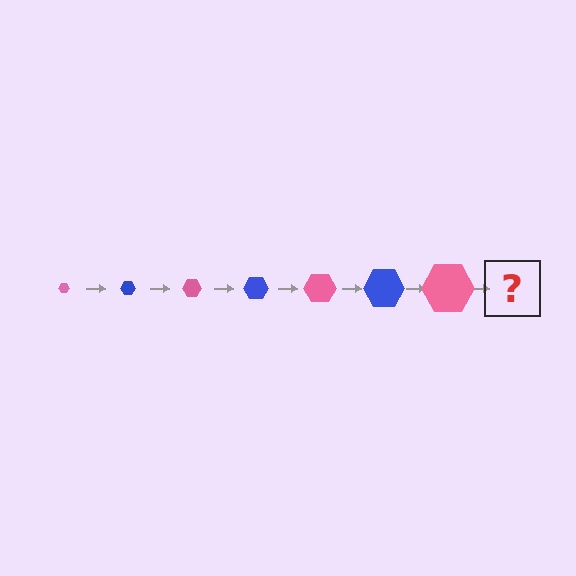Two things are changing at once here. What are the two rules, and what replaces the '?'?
The two rules are that the hexagon grows larger each step and the color cycles through pink and blue. The '?' should be a blue hexagon, larger than the previous one.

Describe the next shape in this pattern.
It should be a blue hexagon, larger than the previous one.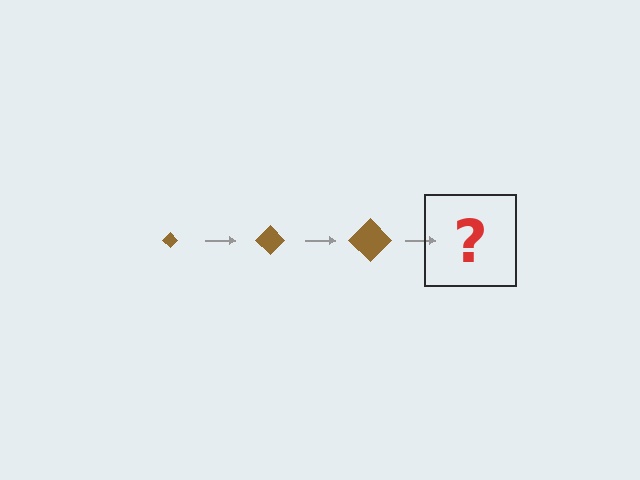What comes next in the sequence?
The next element should be a brown diamond, larger than the previous one.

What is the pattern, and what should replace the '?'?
The pattern is that the diamond gets progressively larger each step. The '?' should be a brown diamond, larger than the previous one.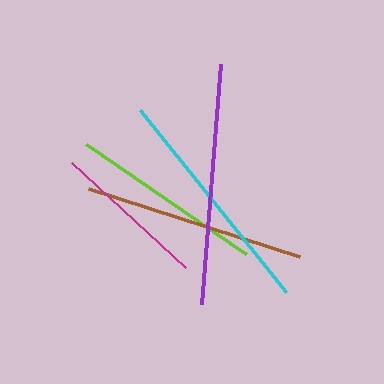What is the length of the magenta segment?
The magenta segment is approximately 155 pixels long.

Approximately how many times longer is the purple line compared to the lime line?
The purple line is approximately 1.2 times the length of the lime line.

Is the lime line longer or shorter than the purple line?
The purple line is longer than the lime line.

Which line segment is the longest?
The purple line is the longest at approximately 240 pixels.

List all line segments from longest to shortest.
From longest to shortest: purple, cyan, brown, lime, magenta.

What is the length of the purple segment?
The purple segment is approximately 240 pixels long.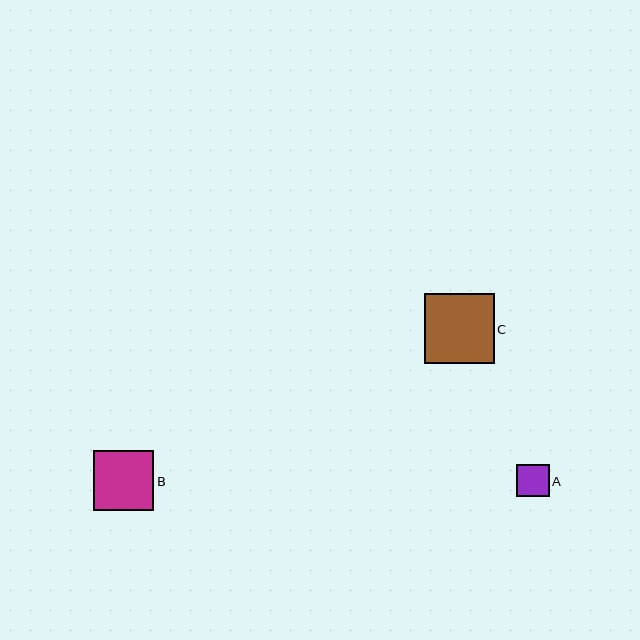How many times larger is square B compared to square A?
Square B is approximately 1.9 times the size of square A.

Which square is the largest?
Square C is the largest with a size of approximately 70 pixels.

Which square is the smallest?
Square A is the smallest with a size of approximately 32 pixels.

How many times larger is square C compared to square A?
Square C is approximately 2.2 times the size of square A.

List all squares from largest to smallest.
From largest to smallest: C, B, A.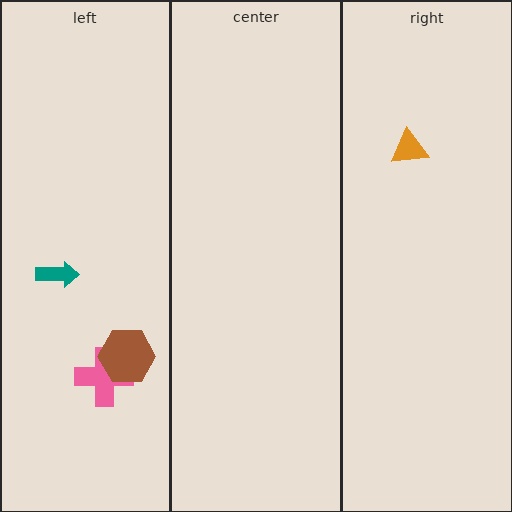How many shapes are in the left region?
3.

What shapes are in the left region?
The pink cross, the teal arrow, the brown hexagon.